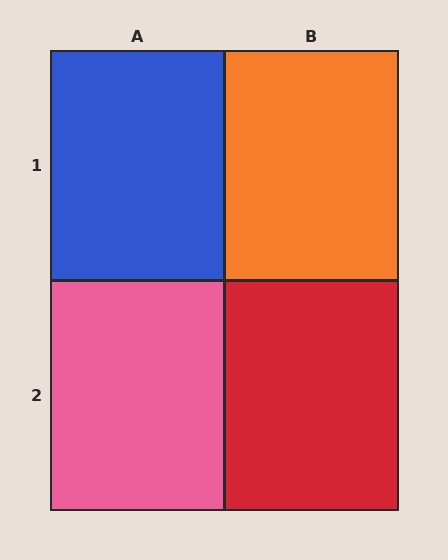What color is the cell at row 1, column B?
Orange.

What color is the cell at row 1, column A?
Blue.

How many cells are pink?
1 cell is pink.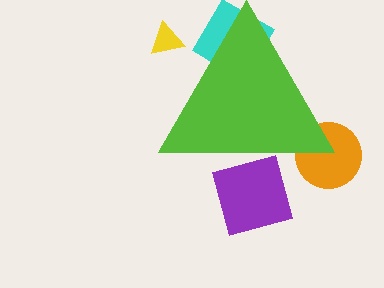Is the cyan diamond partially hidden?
Yes, the cyan diamond is partially hidden behind the lime triangle.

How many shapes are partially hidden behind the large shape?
4 shapes are partially hidden.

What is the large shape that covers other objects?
A lime triangle.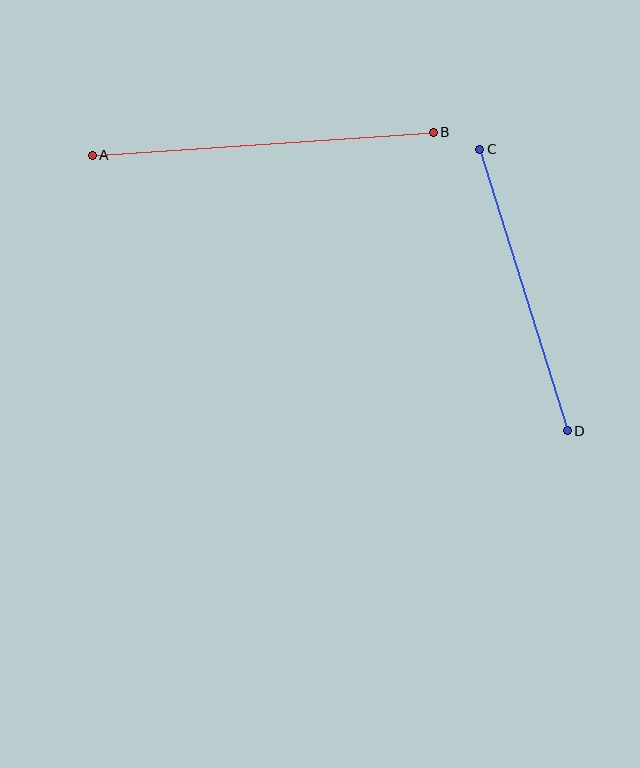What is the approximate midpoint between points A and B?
The midpoint is at approximately (263, 144) pixels.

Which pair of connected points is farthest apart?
Points A and B are farthest apart.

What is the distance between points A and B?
The distance is approximately 342 pixels.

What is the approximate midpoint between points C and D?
The midpoint is at approximately (523, 290) pixels.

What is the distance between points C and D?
The distance is approximately 295 pixels.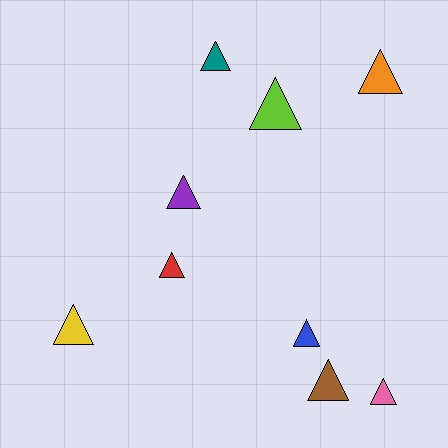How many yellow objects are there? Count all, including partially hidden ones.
There is 1 yellow object.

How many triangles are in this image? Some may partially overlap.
There are 9 triangles.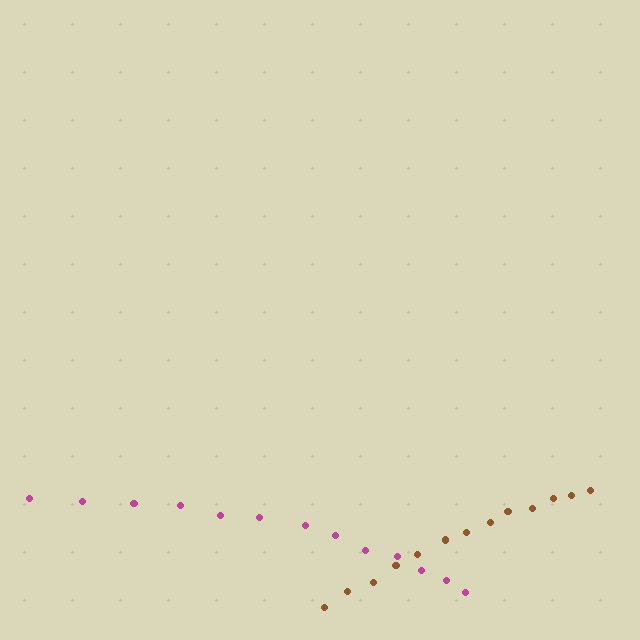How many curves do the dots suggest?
There are 2 distinct paths.